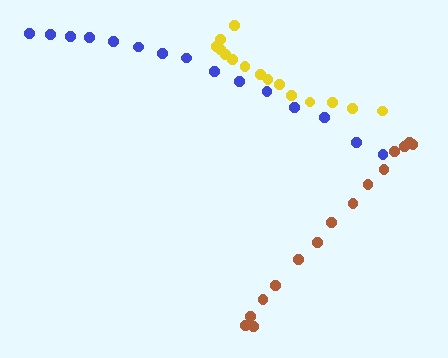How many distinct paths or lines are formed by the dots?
There are 3 distinct paths.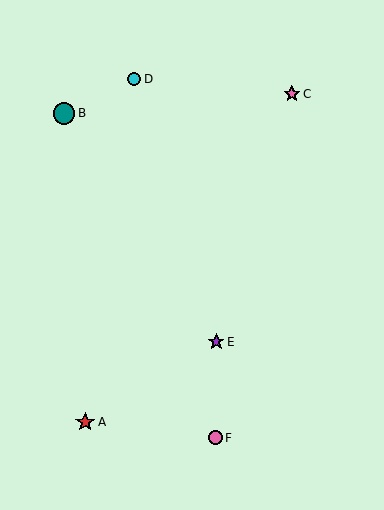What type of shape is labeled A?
Shape A is a red star.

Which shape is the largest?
The teal circle (labeled B) is the largest.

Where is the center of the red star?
The center of the red star is at (85, 422).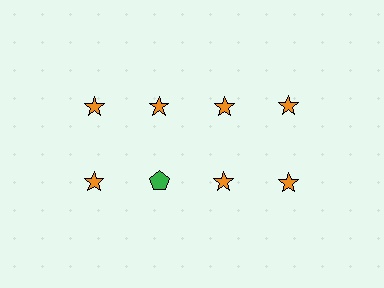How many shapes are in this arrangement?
There are 8 shapes arranged in a grid pattern.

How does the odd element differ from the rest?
It differs in both color (green instead of orange) and shape (pentagon instead of star).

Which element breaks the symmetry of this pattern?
The green pentagon in the second row, second from left column breaks the symmetry. All other shapes are orange stars.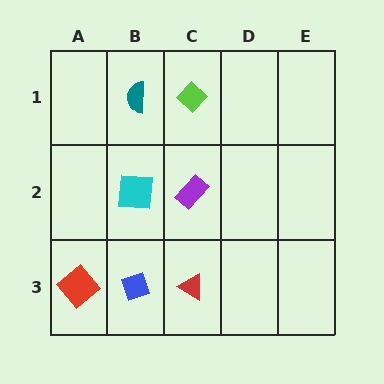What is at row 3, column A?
A red diamond.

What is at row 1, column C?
A lime diamond.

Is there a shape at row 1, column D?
No, that cell is empty.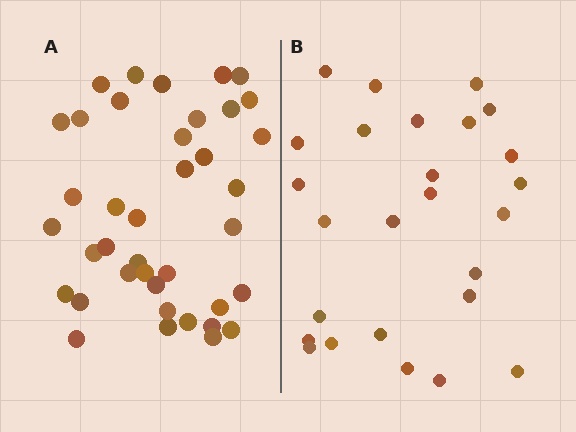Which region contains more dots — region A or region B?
Region A (the left region) has more dots.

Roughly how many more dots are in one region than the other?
Region A has approximately 15 more dots than region B.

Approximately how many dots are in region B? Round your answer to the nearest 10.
About 30 dots. (The exact count is 26, which rounds to 30.)